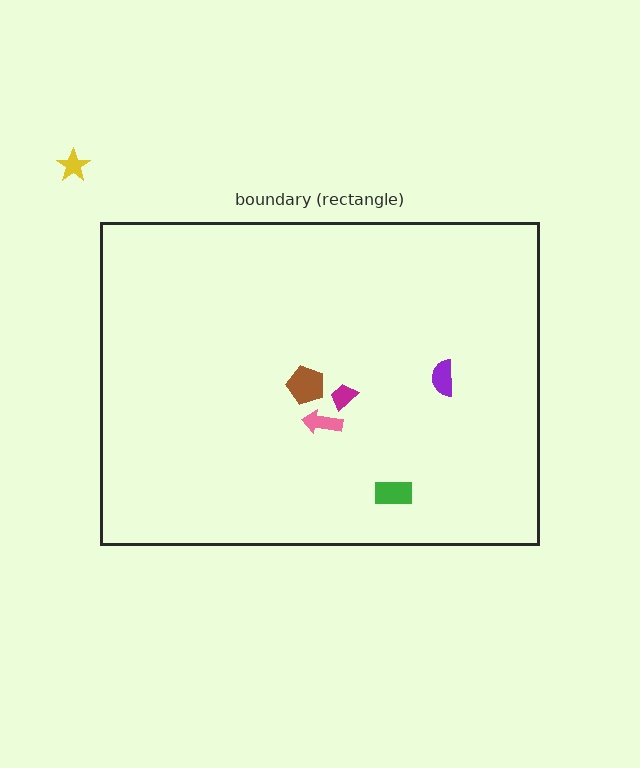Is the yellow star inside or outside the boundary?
Outside.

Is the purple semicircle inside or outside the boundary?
Inside.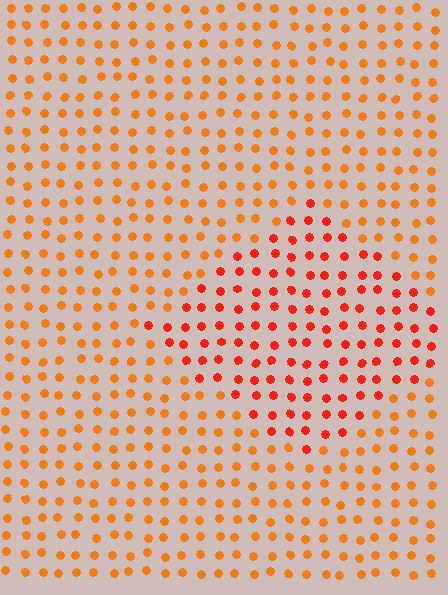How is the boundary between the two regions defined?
The boundary is defined purely by a slight shift in hue (about 26 degrees). Spacing, size, and orientation are identical on both sides.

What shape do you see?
I see a diamond.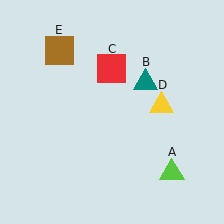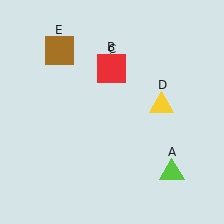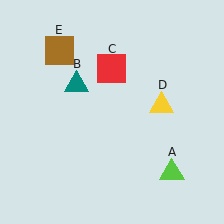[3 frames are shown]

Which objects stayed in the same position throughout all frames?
Lime triangle (object A) and red square (object C) and yellow triangle (object D) and brown square (object E) remained stationary.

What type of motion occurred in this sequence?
The teal triangle (object B) rotated counterclockwise around the center of the scene.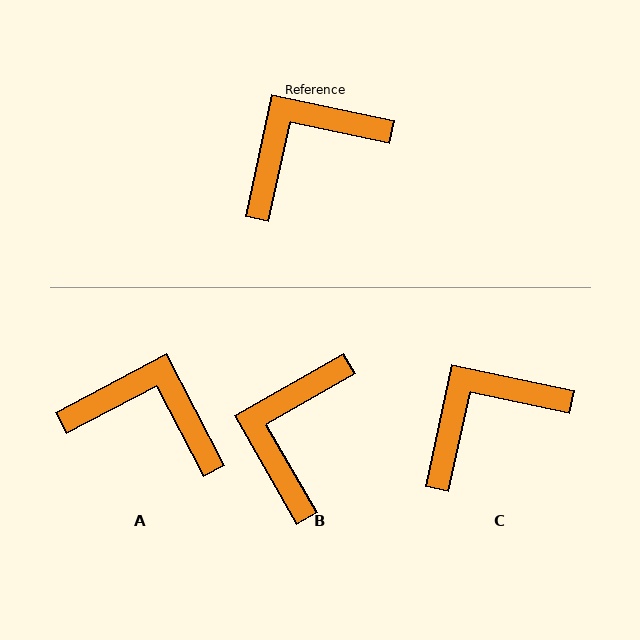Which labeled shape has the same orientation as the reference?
C.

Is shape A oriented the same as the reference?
No, it is off by about 50 degrees.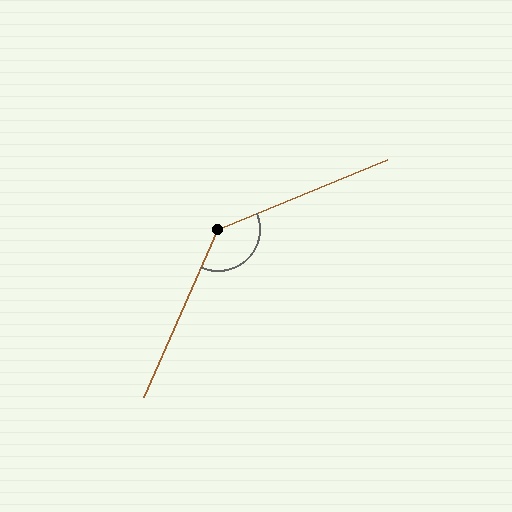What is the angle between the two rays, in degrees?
Approximately 136 degrees.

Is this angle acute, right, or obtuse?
It is obtuse.